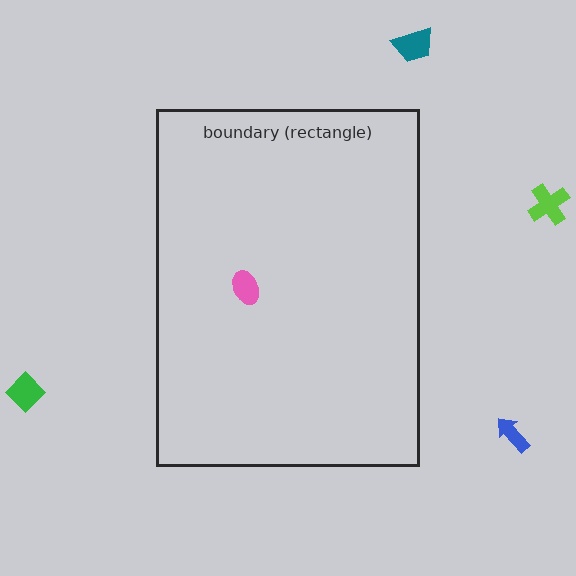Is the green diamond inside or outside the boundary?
Outside.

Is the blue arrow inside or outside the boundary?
Outside.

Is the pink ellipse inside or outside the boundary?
Inside.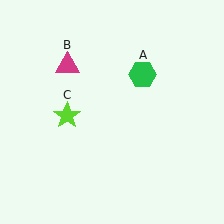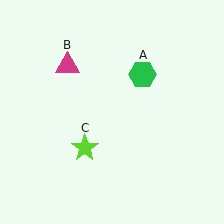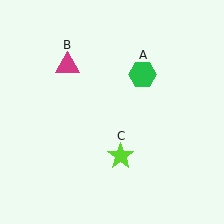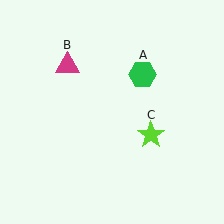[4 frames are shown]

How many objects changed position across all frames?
1 object changed position: lime star (object C).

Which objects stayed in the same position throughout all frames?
Green hexagon (object A) and magenta triangle (object B) remained stationary.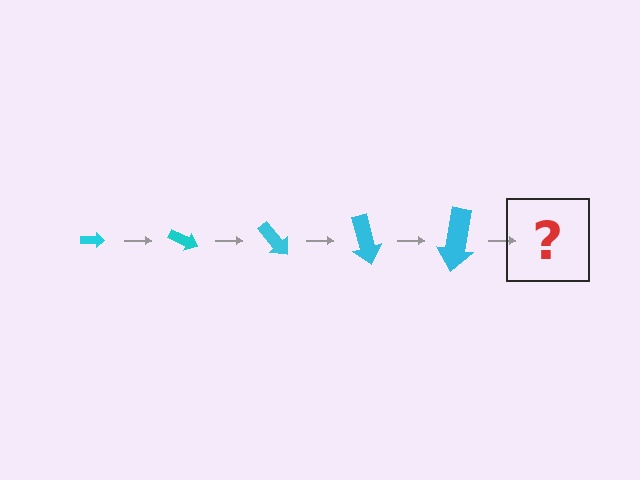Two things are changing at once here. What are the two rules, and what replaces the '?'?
The two rules are that the arrow grows larger each step and it rotates 25 degrees each step. The '?' should be an arrow, larger than the previous one and rotated 125 degrees from the start.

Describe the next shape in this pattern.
It should be an arrow, larger than the previous one and rotated 125 degrees from the start.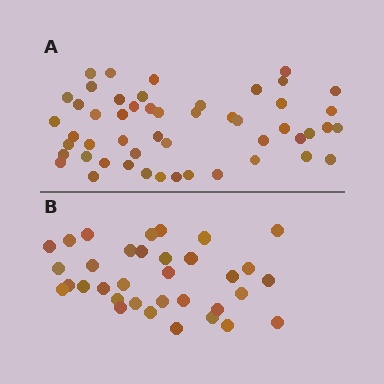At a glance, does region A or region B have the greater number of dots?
Region A (the top region) has more dots.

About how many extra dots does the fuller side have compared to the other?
Region A has approximately 15 more dots than region B.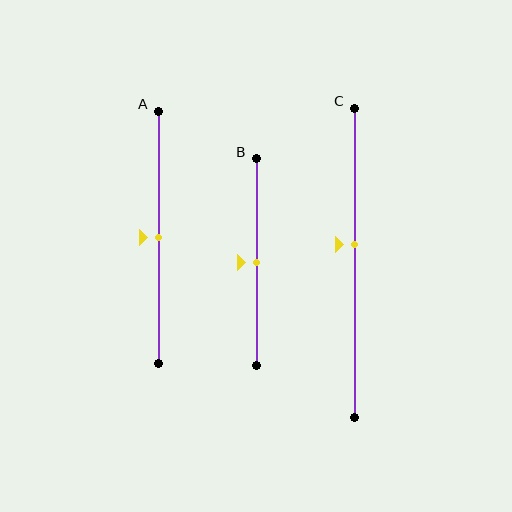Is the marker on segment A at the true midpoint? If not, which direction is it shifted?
Yes, the marker on segment A is at the true midpoint.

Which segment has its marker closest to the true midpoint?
Segment A has its marker closest to the true midpoint.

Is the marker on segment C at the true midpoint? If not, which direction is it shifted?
No, the marker on segment C is shifted upward by about 6% of the segment length.